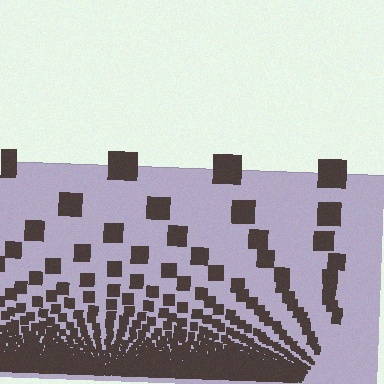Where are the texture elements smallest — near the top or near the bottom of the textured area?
Near the bottom.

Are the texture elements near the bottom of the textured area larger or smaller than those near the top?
Smaller. The gradient is inverted — elements near the bottom are smaller and denser.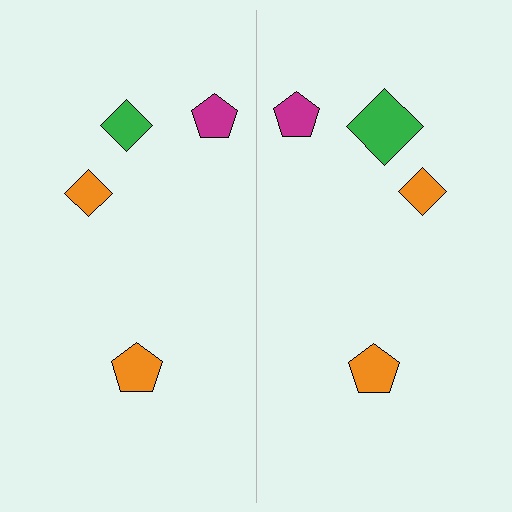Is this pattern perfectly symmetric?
No, the pattern is not perfectly symmetric. The green diamond on the right side has a different size than its mirror counterpart.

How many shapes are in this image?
There are 8 shapes in this image.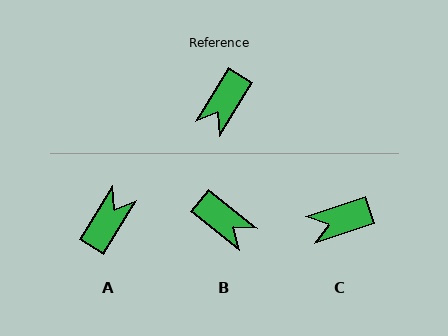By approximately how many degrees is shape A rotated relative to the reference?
Approximately 179 degrees clockwise.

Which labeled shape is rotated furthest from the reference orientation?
A, about 179 degrees away.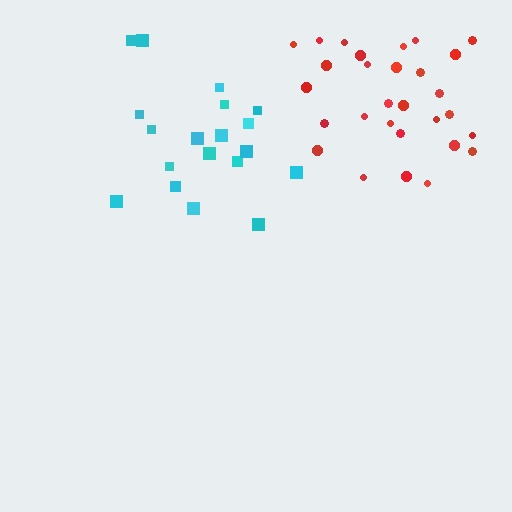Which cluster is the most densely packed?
Red.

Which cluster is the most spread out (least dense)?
Cyan.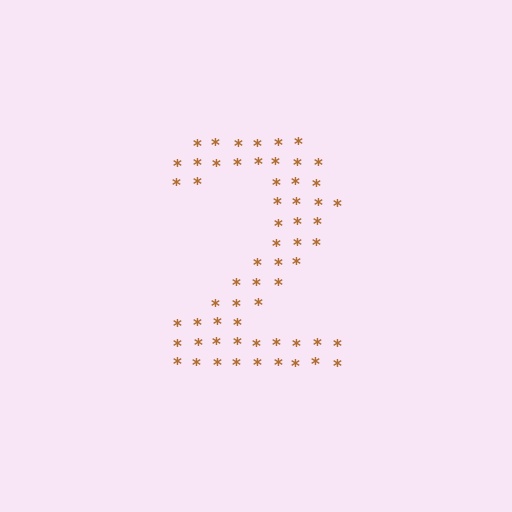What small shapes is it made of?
It is made of small asterisks.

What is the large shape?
The large shape is the digit 2.